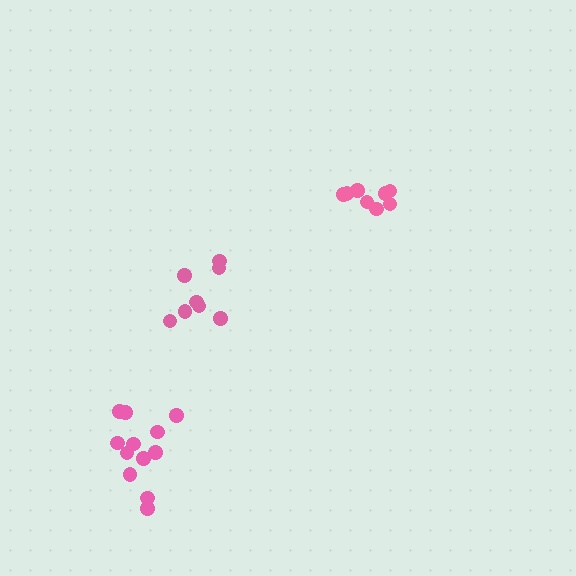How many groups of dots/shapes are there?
There are 3 groups.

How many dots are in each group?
Group 1: 8 dots, Group 2: 12 dots, Group 3: 8 dots (28 total).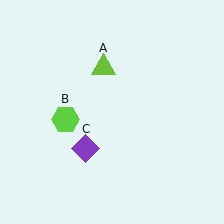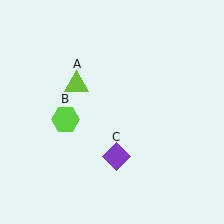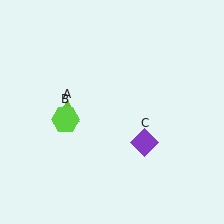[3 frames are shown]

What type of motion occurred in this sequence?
The lime triangle (object A), purple diamond (object C) rotated counterclockwise around the center of the scene.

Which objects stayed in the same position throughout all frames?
Lime hexagon (object B) remained stationary.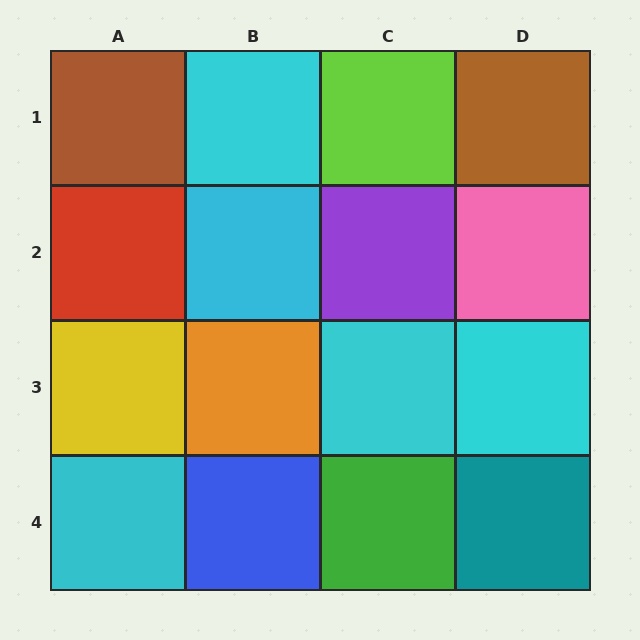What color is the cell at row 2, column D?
Pink.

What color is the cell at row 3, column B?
Orange.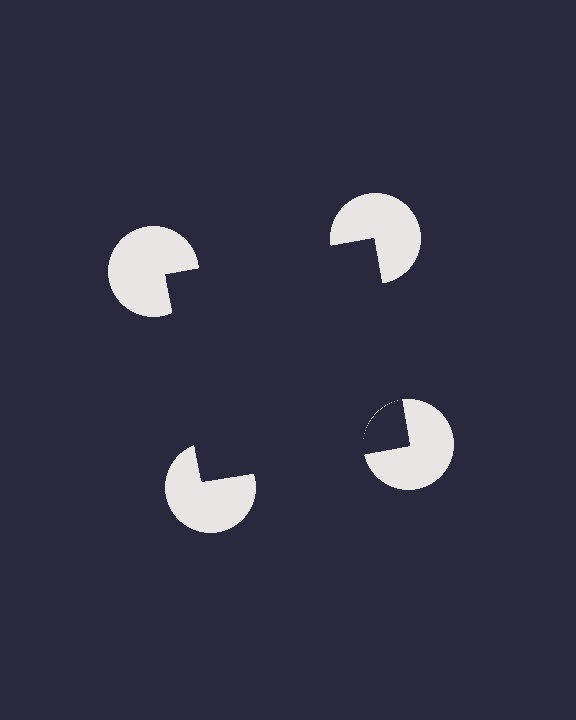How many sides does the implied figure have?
4 sides.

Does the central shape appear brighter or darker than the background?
It typically appears slightly darker than the background, even though no actual brightness change is drawn.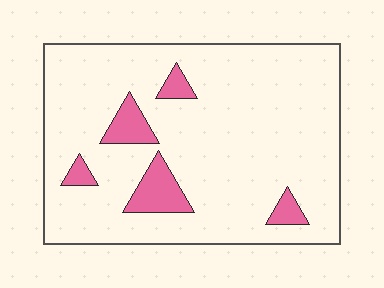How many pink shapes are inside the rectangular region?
5.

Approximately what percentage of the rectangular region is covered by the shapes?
Approximately 10%.